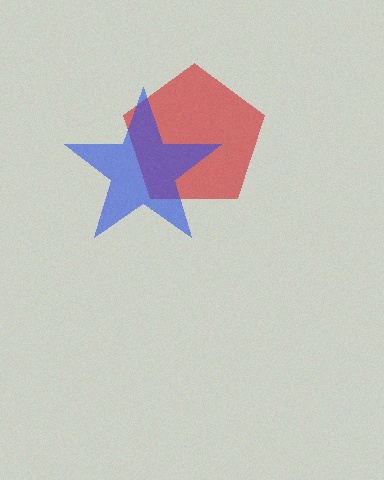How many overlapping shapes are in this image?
There are 2 overlapping shapes in the image.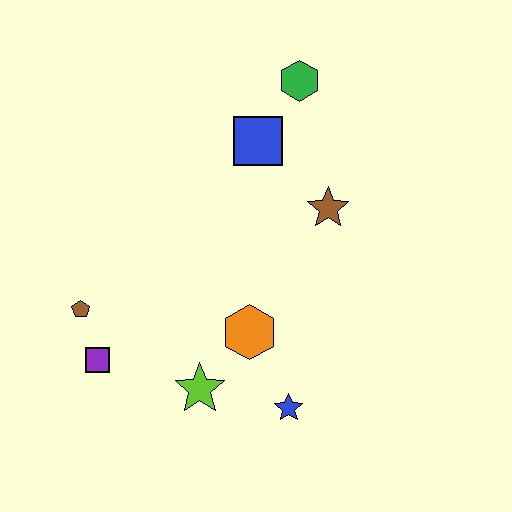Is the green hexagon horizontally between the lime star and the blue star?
No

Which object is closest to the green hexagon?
The blue square is closest to the green hexagon.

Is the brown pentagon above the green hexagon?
No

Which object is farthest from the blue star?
The green hexagon is farthest from the blue star.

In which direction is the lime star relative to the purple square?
The lime star is to the right of the purple square.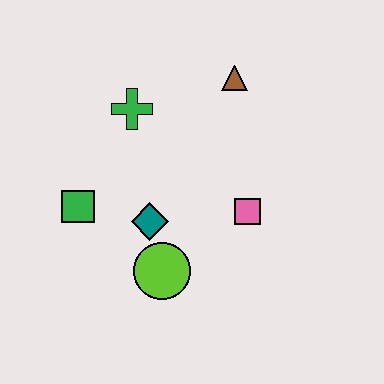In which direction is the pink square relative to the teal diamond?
The pink square is to the right of the teal diamond.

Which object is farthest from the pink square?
The green square is farthest from the pink square.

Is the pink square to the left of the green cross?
No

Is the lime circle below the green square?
Yes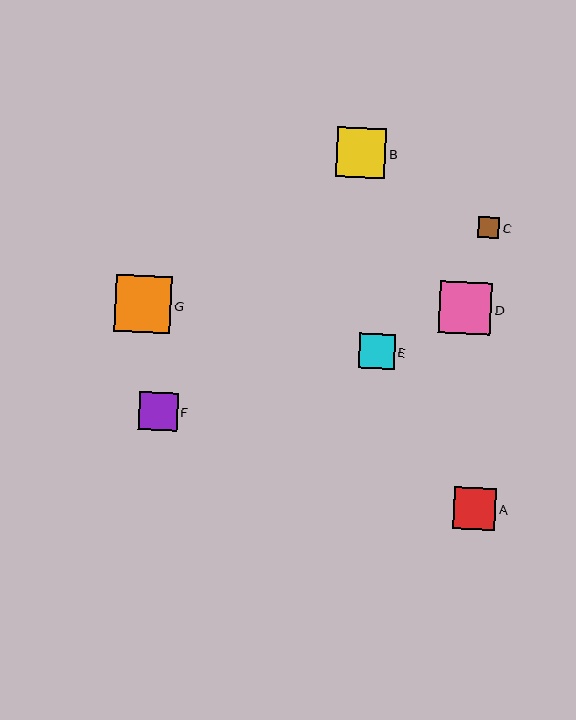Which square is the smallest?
Square C is the smallest with a size of approximately 21 pixels.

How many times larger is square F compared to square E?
Square F is approximately 1.1 times the size of square E.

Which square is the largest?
Square G is the largest with a size of approximately 56 pixels.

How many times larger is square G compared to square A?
Square G is approximately 1.3 times the size of square A.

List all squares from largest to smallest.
From largest to smallest: G, D, B, A, F, E, C.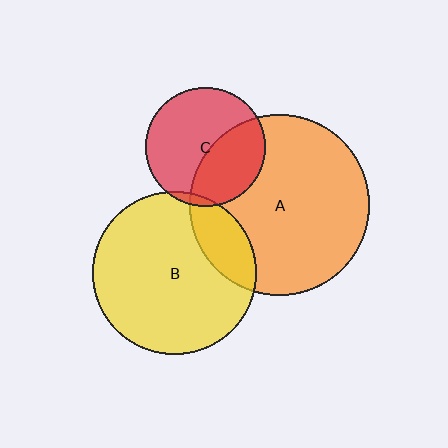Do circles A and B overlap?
Yes.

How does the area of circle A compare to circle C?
Approximately 2.3 times.